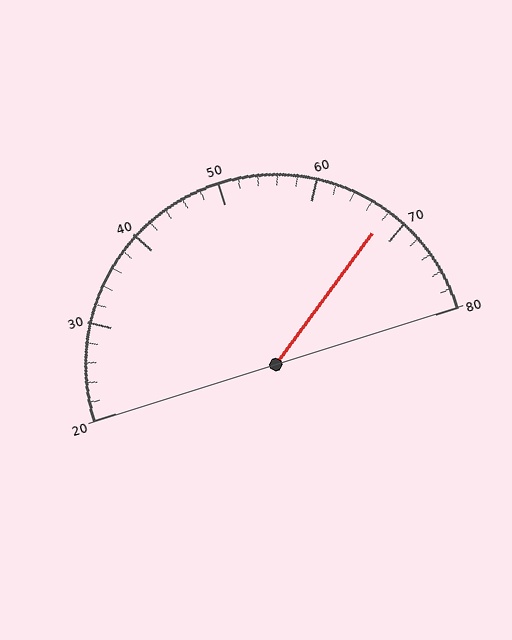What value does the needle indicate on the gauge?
The needle indicates approximately 68.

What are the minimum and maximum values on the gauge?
The gauge ranges from 20 to 80.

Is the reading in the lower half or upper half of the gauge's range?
The reading is in the upper half of the range (20 to 80).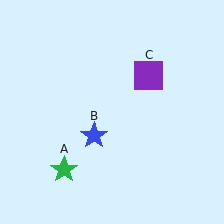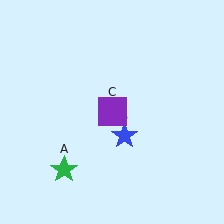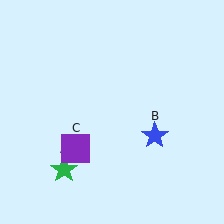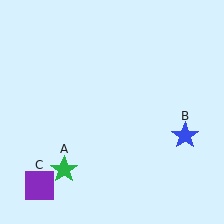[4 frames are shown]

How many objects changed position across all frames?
2 objects changed position: blue star (object B), purple square (object C).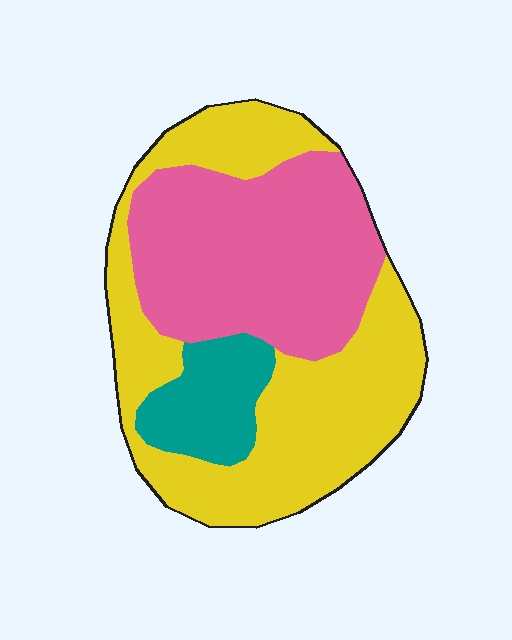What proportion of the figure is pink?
Pink covers about 40% of the figure.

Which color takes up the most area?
Yellow, at roughly 50%.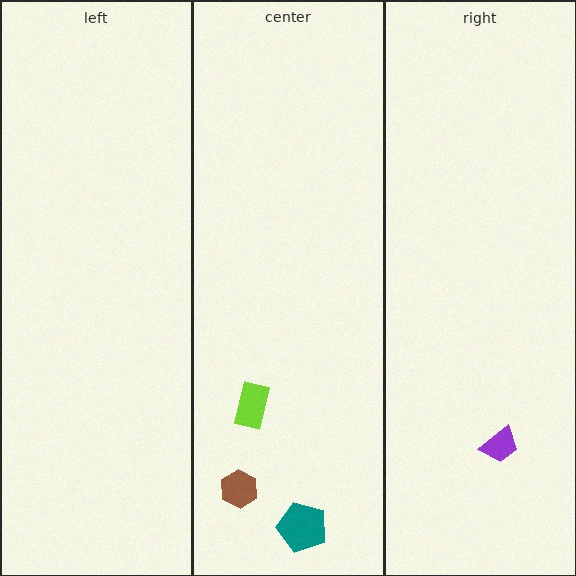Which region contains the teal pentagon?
The center region.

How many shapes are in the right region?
1.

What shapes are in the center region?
The lime rectangle, the teal pentagon, the brown hexagon.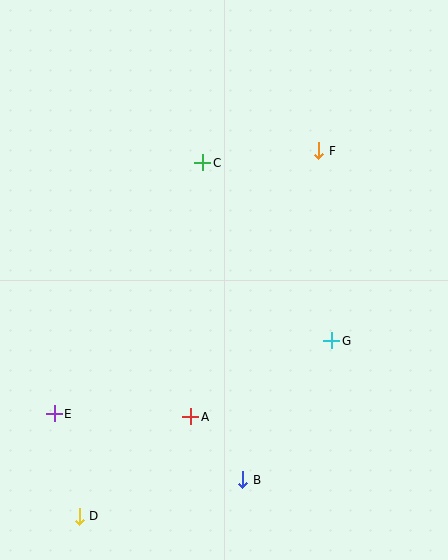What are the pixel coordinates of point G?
Point G is at (332, 341).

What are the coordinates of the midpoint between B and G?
The midpoint between B and G is at (287, 410).